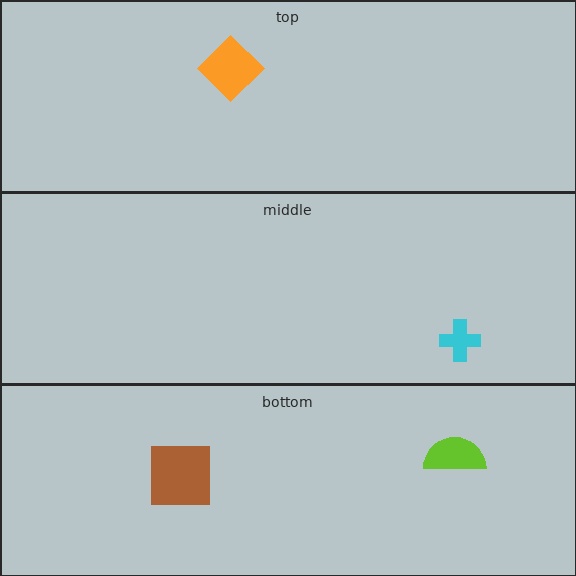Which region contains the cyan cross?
The middle region.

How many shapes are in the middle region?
1.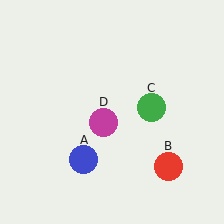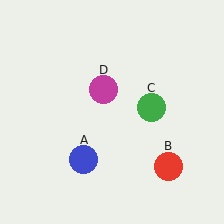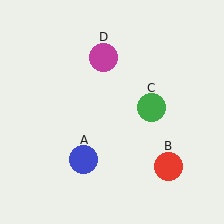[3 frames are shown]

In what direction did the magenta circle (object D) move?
The magenta circle (object D) moved up.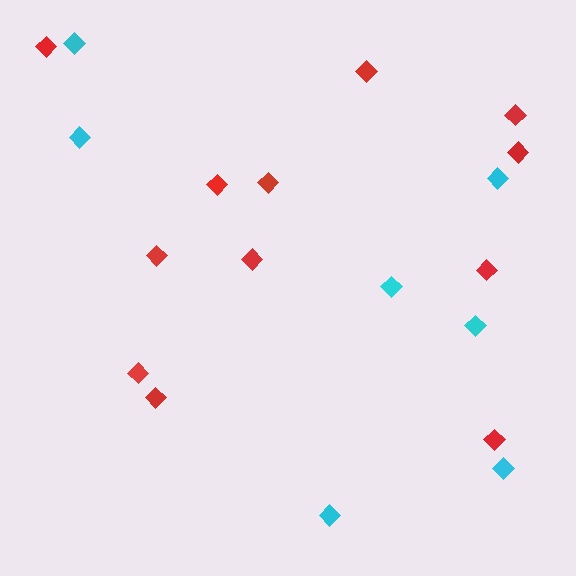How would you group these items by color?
There are 2 groups: one group of cyan diamonds (7) and one group of red diamonds (12).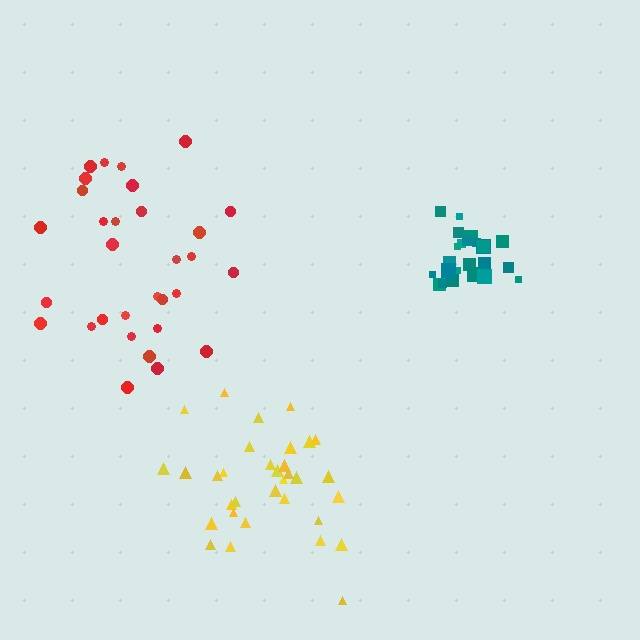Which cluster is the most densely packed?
Teal.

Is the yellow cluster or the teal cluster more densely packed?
Teal.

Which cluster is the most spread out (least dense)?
Red.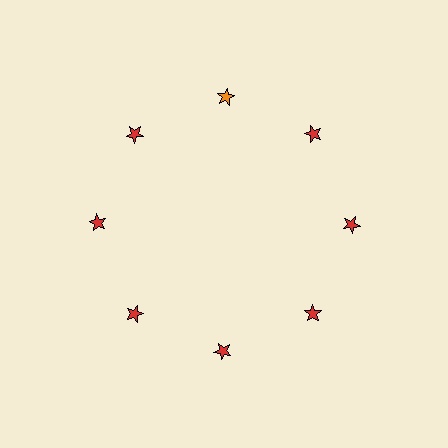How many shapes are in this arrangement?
There are 8 shapes arranged in a ring pattern.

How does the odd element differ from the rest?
It has a different color: orange instead of red.